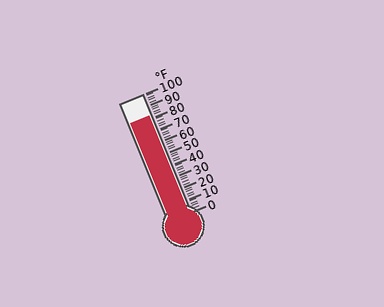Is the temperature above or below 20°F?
The temperature is above 20°F.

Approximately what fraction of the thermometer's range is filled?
The thermometer is filled to approximately 80% of its range.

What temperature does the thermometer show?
The thermometer shows approximately 82°F.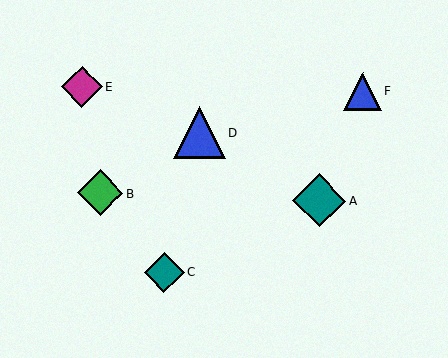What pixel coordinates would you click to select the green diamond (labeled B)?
Click at (100, 193) to select the green diamond B.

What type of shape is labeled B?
Shape B is a green diamond.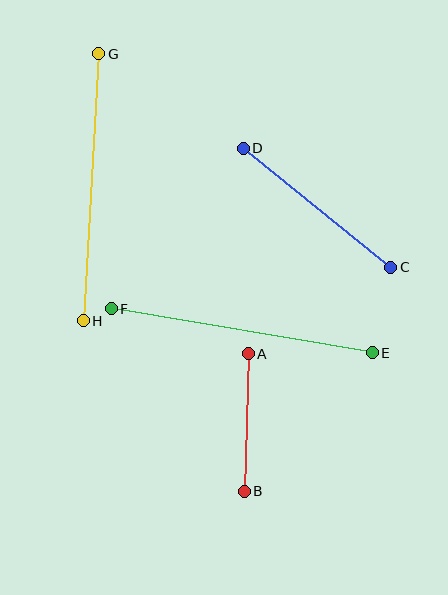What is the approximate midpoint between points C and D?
The midpoint is at approximately (317, 208) pixels.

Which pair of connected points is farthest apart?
Points G and H are farthest apart.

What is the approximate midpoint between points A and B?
The midpoint is at approximately (246, 422) pixels.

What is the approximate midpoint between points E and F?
The midpoint is at approximately (242, 331) pixels.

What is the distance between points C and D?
The distance is approximately 190 pixels.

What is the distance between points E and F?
The distance is approximately 265 pixels.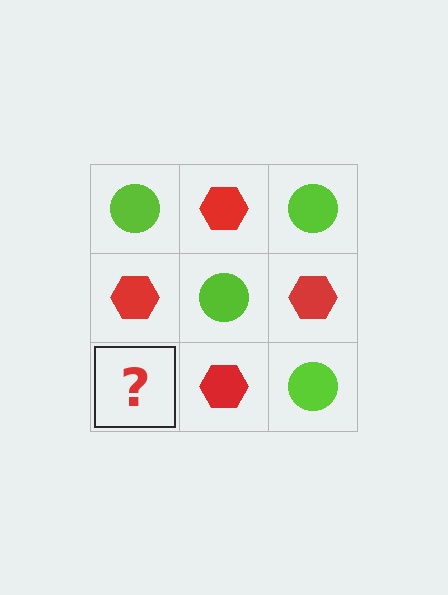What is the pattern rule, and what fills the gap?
The rule is that it alternates lime circle and red hexagon in a checkerboard pattern. The gap should be filled with a lime circle.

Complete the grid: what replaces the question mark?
The question mark should be replaced with a lime circle.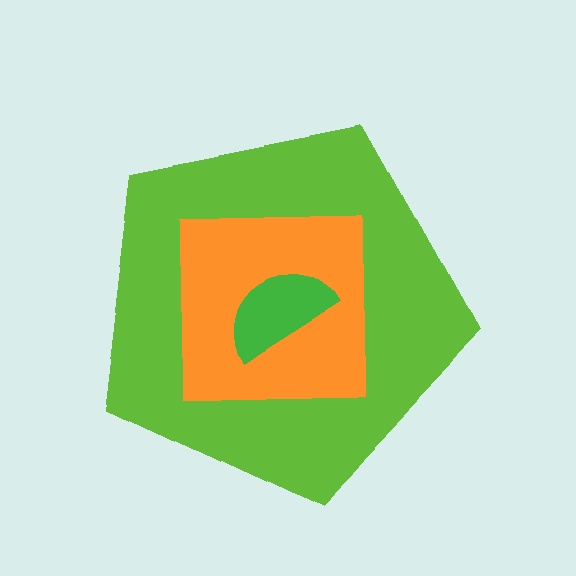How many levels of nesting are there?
3.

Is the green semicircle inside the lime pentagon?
Yes.